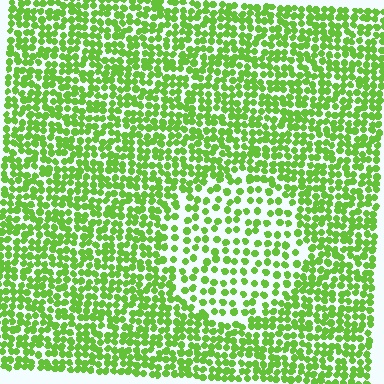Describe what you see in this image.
The image contains small lime elements arranged at two different densities. A circle-shaped region is visible where the elements are less densely packed than the surrounding area.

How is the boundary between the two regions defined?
The boundary is defined by a change in element density (approximately 1.9x ratio). All elements are the same color, size, and shape.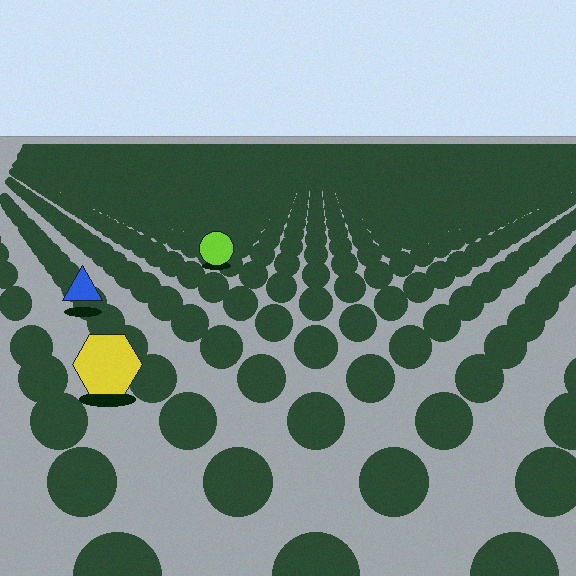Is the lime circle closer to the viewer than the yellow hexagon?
No. The yellow hexagon is closer — you can tell from the texture gradient: the ground texture is coarser near it.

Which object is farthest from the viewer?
The lime circle is farthest from the viewer. It appears smaller and the ground texture around it is denser.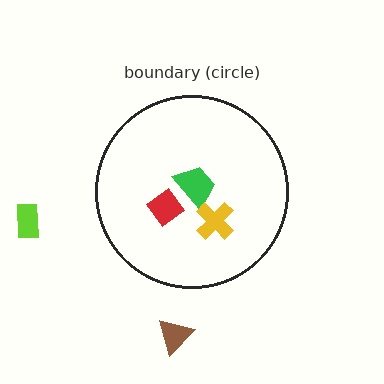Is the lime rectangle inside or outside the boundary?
Outside.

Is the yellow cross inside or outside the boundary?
Inside.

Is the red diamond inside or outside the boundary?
Inside.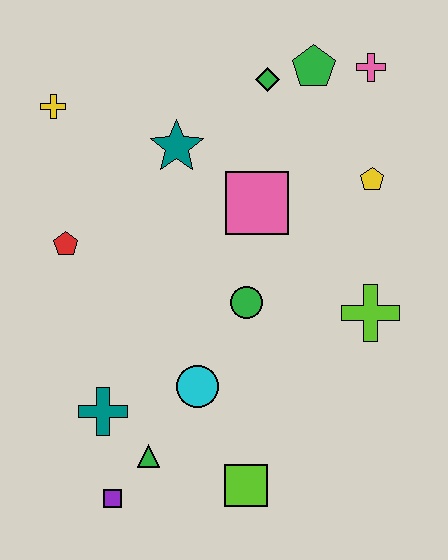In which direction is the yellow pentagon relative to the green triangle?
The yellow pentagon is above the green triangle.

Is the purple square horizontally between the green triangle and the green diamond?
No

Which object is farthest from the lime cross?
The yellow cross is farthest from the lime cross.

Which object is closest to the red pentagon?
The yellow cross is closest to the red pentagon.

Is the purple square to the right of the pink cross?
No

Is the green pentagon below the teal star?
No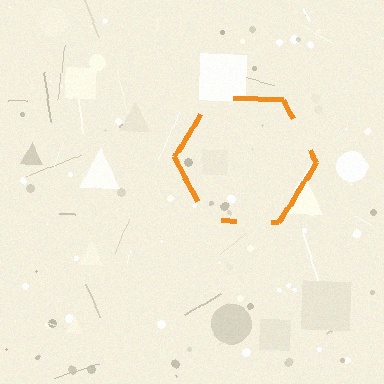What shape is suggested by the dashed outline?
The dashed outline suggests a hexagon.